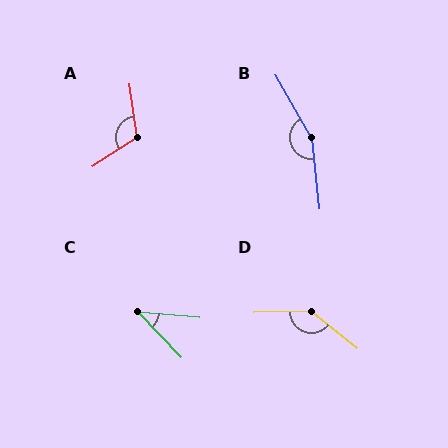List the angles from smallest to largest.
C (41°), A (115°), D (140°), B (157°).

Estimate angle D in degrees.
Approximately 140 degrees.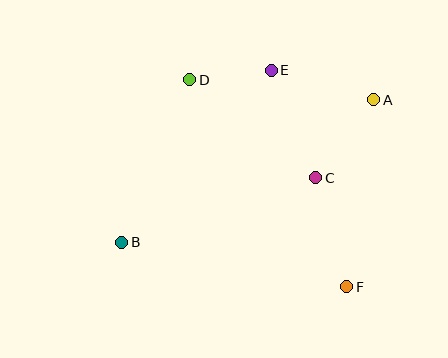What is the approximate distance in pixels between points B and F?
The distance between B and F is approximately 230 pixels.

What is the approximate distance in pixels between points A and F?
The distance between A and F is approximately 189 pixels.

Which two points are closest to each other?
Points D and E are closest to each other.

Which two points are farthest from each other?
Points A and B are farthest from each other.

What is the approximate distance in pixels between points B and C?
The distance between B and C is approximately 204 pixels.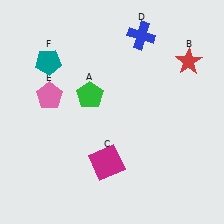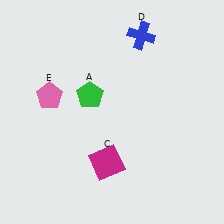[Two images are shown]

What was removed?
The red star (B), the teal pentagon (F) were removed in Image 2.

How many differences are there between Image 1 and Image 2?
There are 2 differences between the two images.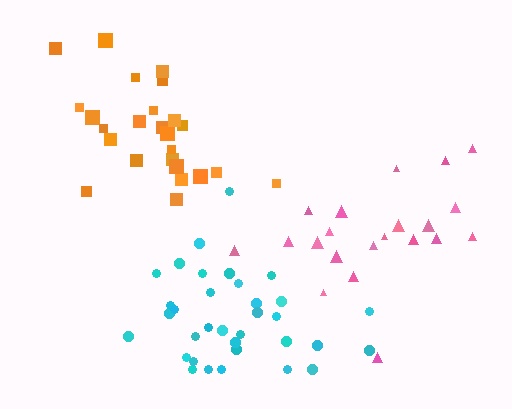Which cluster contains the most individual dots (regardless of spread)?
Cyan (34).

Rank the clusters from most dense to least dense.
cyan, orange, pink.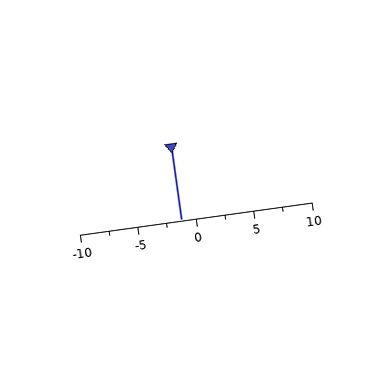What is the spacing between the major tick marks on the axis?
The major ticks are spaced 5 apart.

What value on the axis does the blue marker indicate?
The marker indicates approximately -1.2.